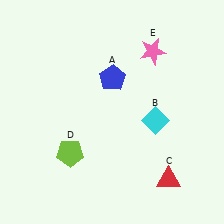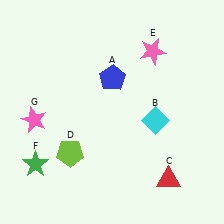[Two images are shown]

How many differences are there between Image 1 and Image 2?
There are 2 differences between the two images.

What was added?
A green star (F), a pink star (G) were added in Image 2.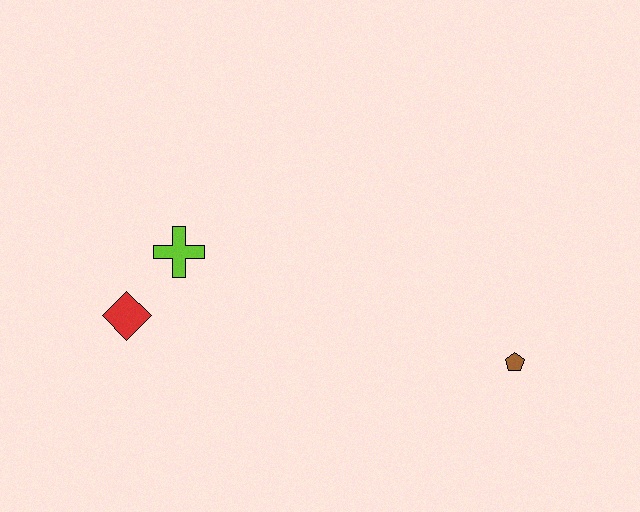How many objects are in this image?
There are 3 objects.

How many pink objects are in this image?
There are no pink objects.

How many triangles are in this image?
There are no triangles.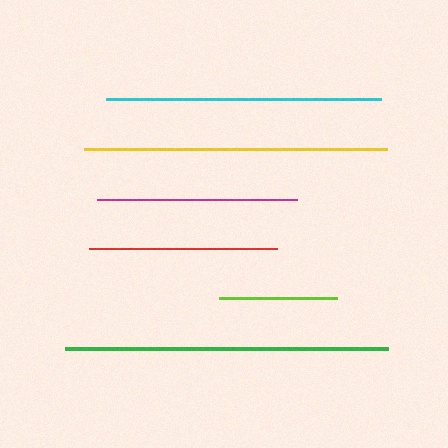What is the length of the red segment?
The red segment is approximately 188 pixels long.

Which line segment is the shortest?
The lime line is the shortest at approximately 118 pixels.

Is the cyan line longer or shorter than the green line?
The green line is longer than the cyan line.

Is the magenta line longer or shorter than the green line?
The green line is longer than the magenta line.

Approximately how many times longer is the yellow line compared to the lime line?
The yellow line is approximately 2.6 times the length of the lime line.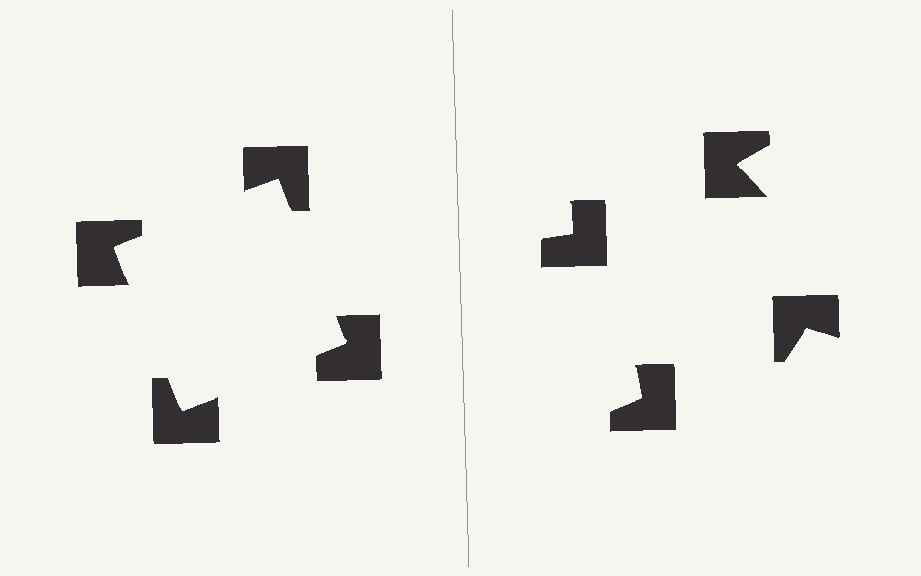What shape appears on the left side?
An illusory square.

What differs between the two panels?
The notched squares are positioned identically on both sides; only the wedge orientations differ. On the left they align to a square; on the right they are misaligned.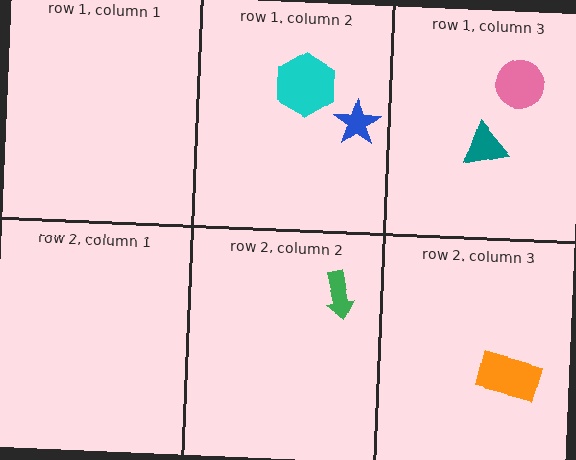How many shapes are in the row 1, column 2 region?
2.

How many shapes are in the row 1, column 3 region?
2.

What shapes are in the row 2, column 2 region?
The green arrow.